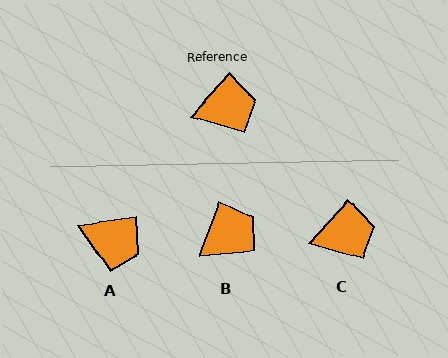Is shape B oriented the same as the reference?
No, it is off by about 22 degrees.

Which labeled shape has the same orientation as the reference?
C.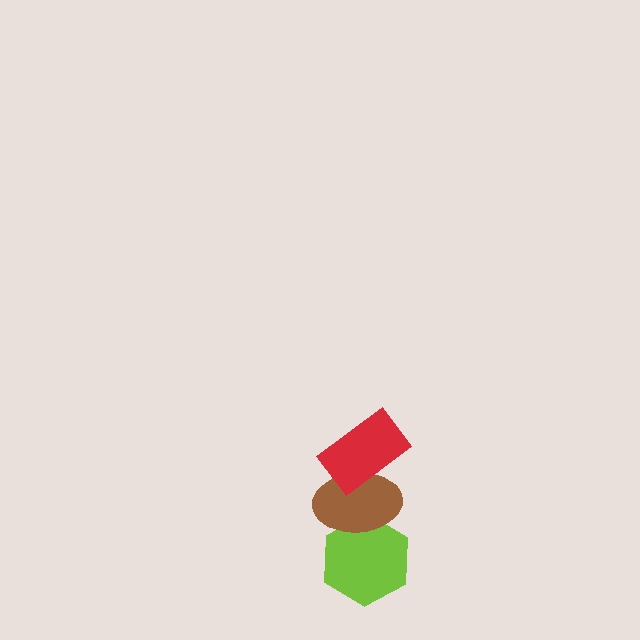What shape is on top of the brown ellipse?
The red rectangle is on top of the brown ellipse.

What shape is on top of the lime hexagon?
The brown ellipse is on top of the lime hexagon.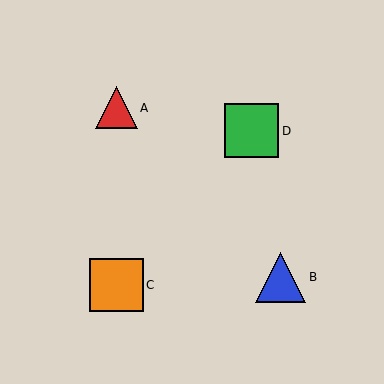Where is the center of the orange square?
The center of the orange square is at (116, 285).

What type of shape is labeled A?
Shape A is a red triangle.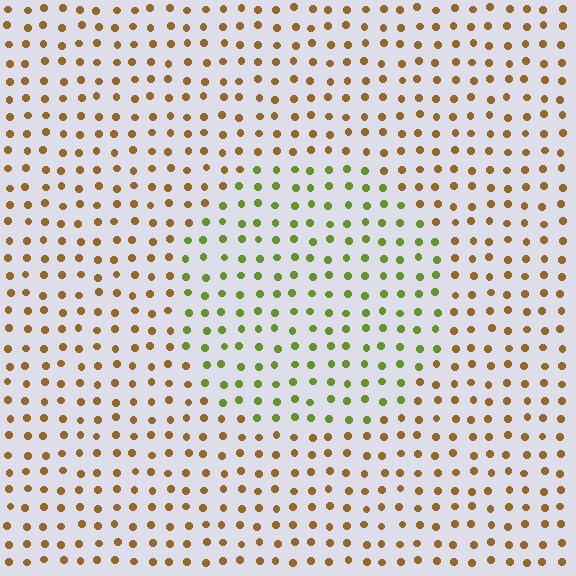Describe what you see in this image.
The image is filled with small brown elements in a uniform arrangement. A circle-shaped region is visible where the elements are tinted to a slightly different hue, forming a subtle color boundary.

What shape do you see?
I see a circle.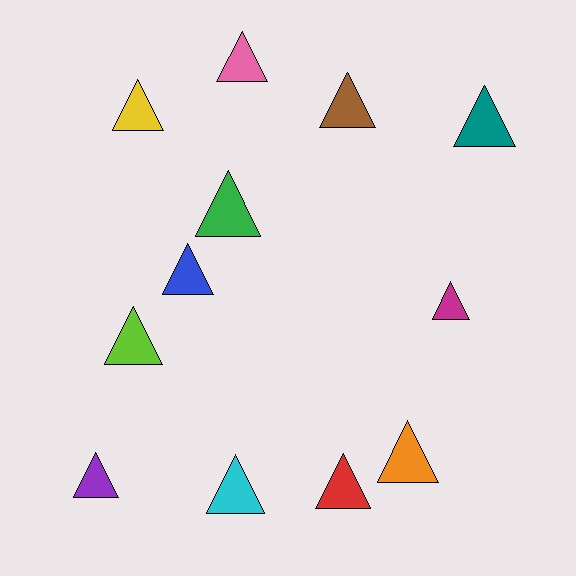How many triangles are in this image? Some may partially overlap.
There are 12 triangles.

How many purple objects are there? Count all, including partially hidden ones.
There is 1 purple object.